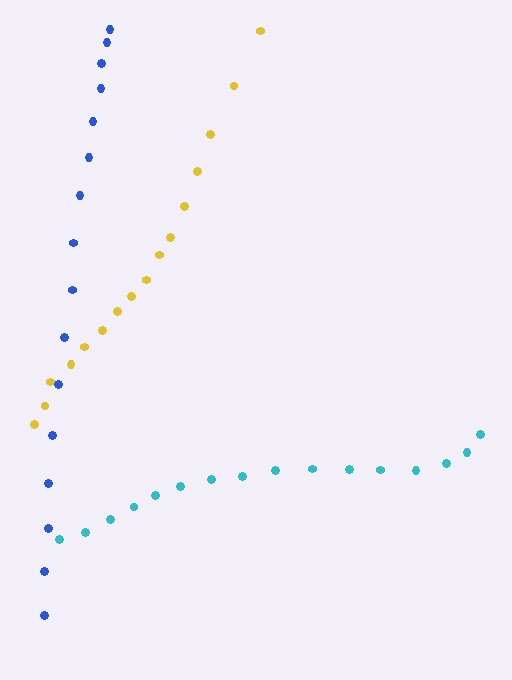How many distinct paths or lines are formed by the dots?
There are 3 distinct paths.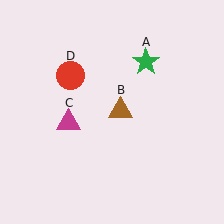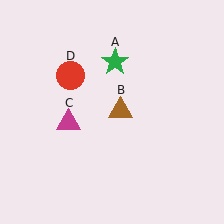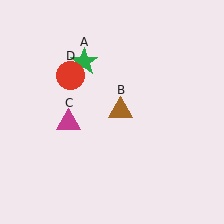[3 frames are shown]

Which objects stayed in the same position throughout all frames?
Brown triangle (object B) and magenta triangle (object C) and red circle (object D) remained stationary.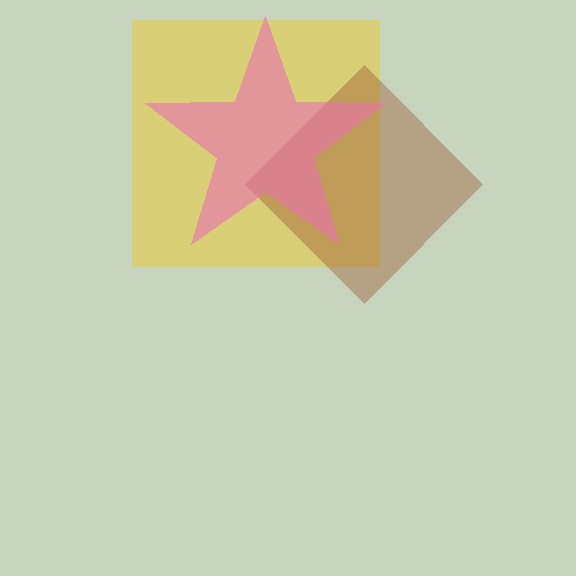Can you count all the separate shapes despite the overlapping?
Yes, there are 3 separate shapes.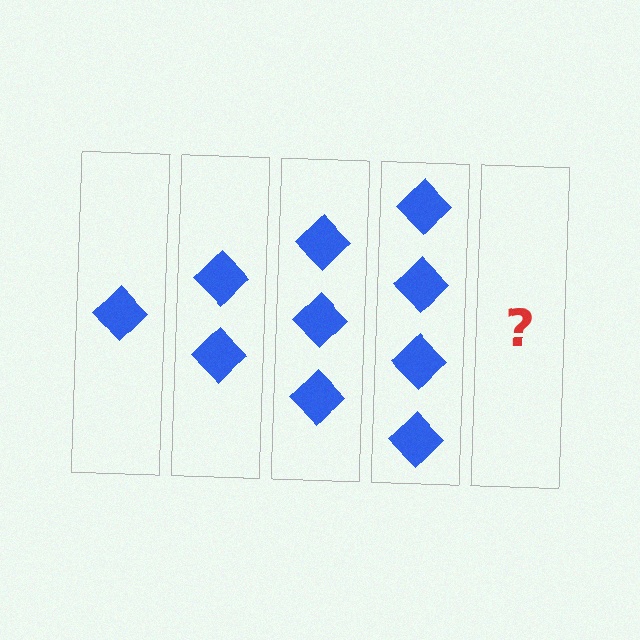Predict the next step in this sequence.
The next step is 5 diamonds.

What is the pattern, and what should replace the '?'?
The pattern is that each step adds one more diamond. The '?' should be 5 diamonds.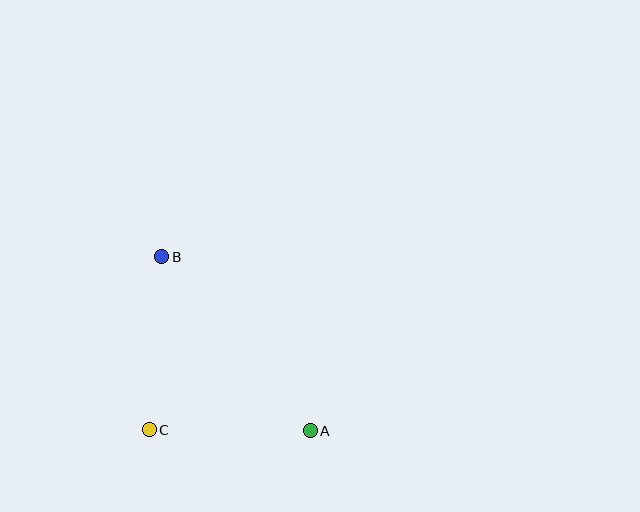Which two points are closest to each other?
Points A and C are closest to each other.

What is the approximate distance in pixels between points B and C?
The distance between B and C is approximately 174 pixels.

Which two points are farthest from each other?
Points A and B are farthest from each other.